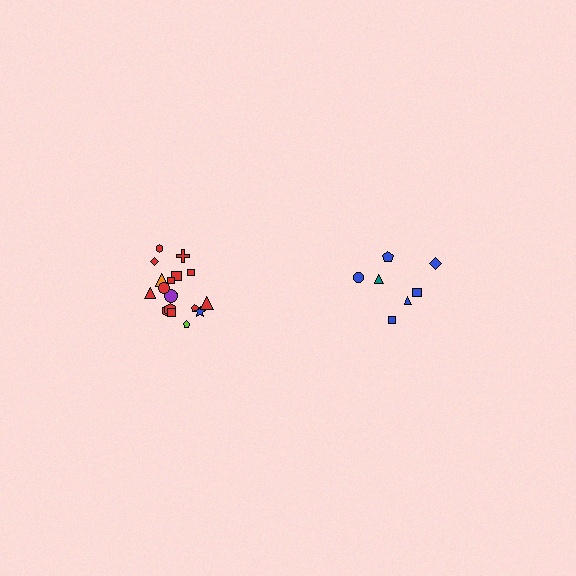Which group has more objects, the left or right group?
The left group.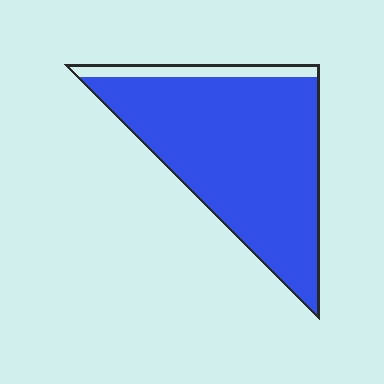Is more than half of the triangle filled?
Yes.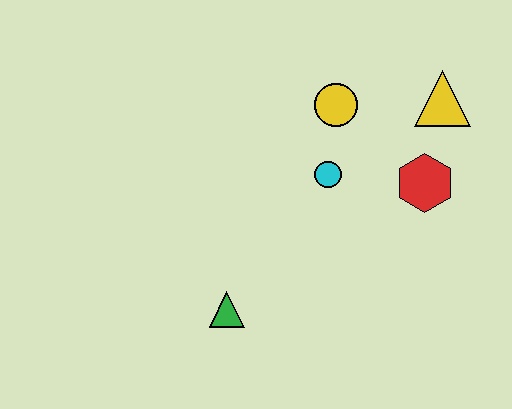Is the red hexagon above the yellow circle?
No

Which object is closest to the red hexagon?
The yellow triangle is closest to the red hexagon.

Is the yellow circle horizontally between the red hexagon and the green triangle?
Yes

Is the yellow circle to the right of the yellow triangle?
No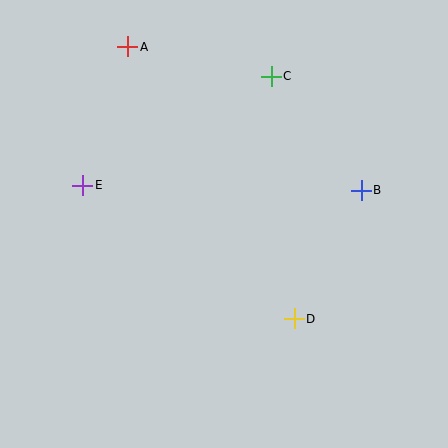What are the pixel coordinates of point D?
Point D is at (294, 319).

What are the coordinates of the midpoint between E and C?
The midpoint between E and C is at (177, 131).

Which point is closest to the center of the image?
Point D at (294, 319) is closest to the center.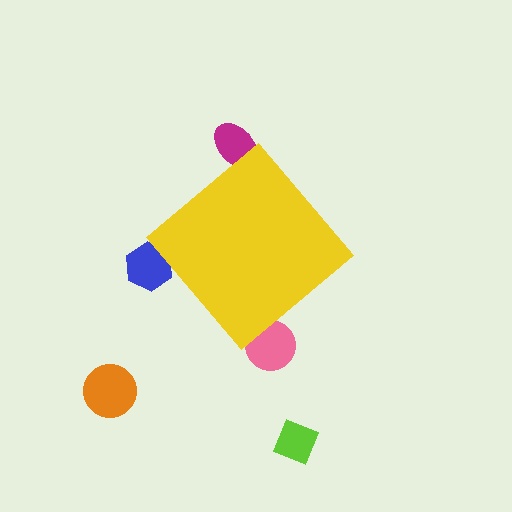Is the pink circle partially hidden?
Yes, the pink circle is partially hidden behind the yellow diamond.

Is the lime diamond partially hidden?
No, the lime diamond is fully visible.